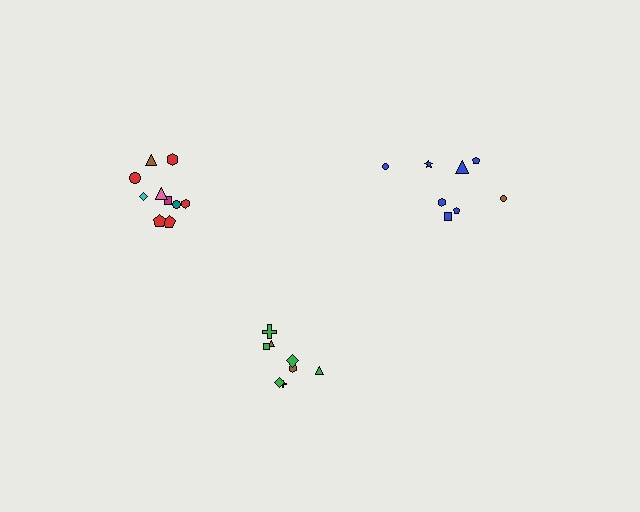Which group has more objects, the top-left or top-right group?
The top-left group.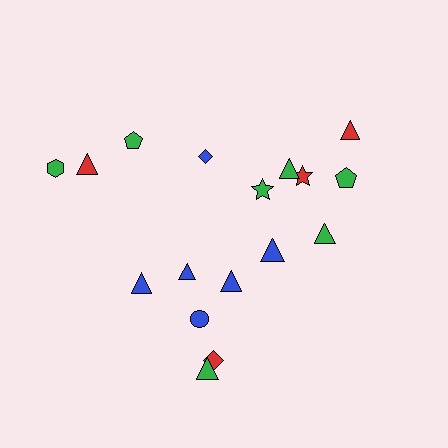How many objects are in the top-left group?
There are 4 objects.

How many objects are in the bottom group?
There are 7 objects.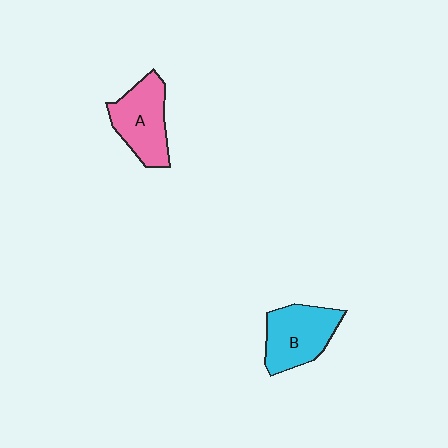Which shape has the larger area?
Shape B (cyan).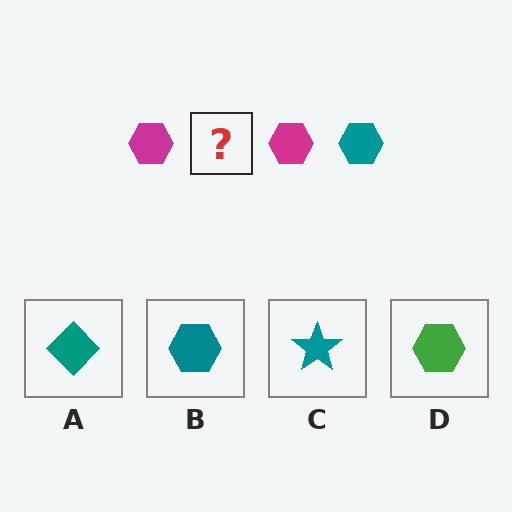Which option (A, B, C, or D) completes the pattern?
B.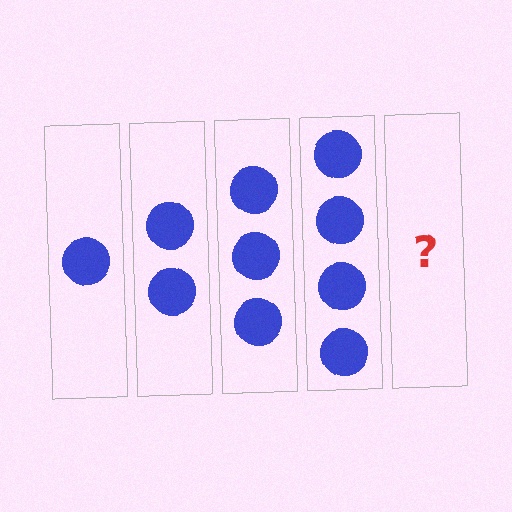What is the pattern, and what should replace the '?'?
The pattern is that each step adds one more circle. The '?' should be 5 circles.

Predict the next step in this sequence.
The next step is 5 circles.